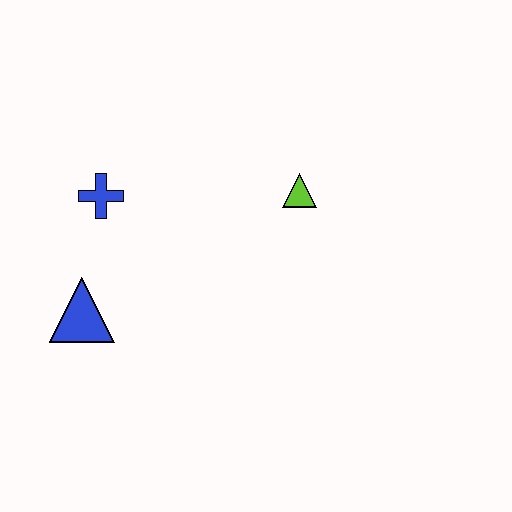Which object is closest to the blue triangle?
The blue cross is closest to the blue triangle.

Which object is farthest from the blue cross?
The lime triangle is farthest from the blue cross.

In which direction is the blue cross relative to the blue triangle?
The blue cross is above the blue triangle.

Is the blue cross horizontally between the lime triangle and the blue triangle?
Yes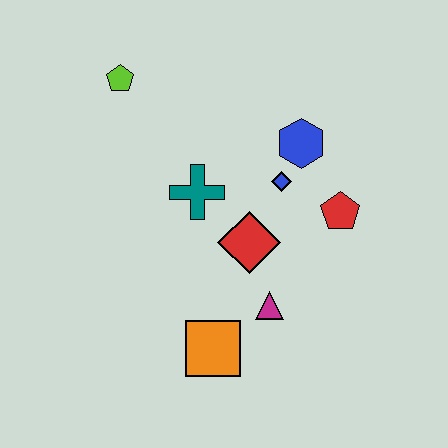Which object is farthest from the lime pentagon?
The orange square is farthest from the lime pentagon.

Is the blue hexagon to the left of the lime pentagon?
No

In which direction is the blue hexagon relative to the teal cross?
The blue hexagon is to the right of the teal cross.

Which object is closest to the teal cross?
The red diamond is closest to the teal cross.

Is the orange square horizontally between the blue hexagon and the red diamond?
No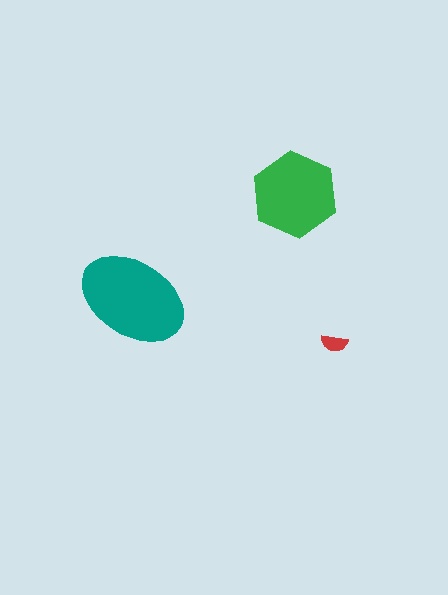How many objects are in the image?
There are 3 objects in the image.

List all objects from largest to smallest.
The teal ellipse, the green hexagon, the red semicircle.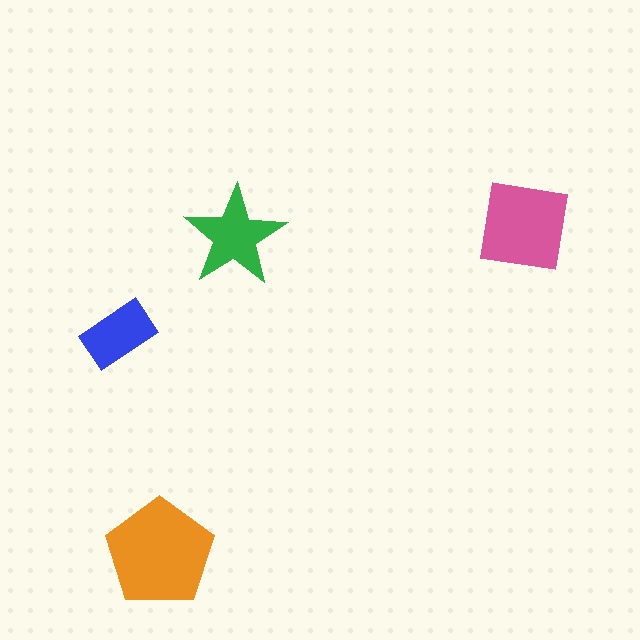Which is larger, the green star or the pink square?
The pink square.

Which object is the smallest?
The blue rectangle.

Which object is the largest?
The orange pentagon.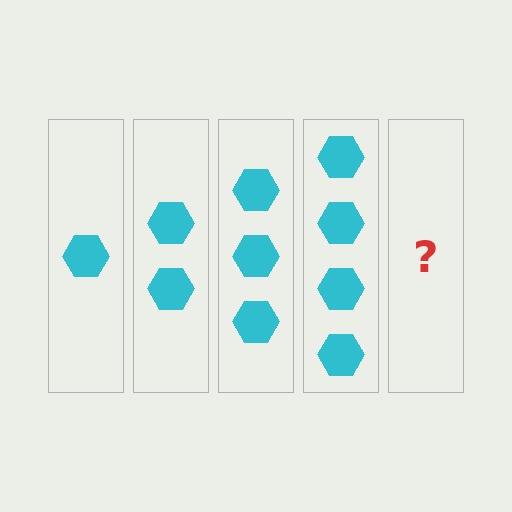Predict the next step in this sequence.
The next step is 5 hexagons.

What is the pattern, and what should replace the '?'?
The pattern is that each step adds one more hexagon. The '?' should be 5 hexagons.